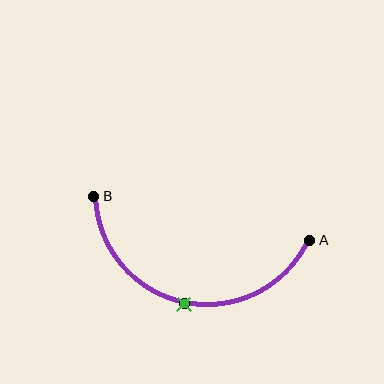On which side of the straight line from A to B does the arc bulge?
The arc bulges below the straight line connecting A and B.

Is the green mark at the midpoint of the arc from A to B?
Yes. The green mark lies on the arc at equal arc-length from both A and B — it is the arc midpoint.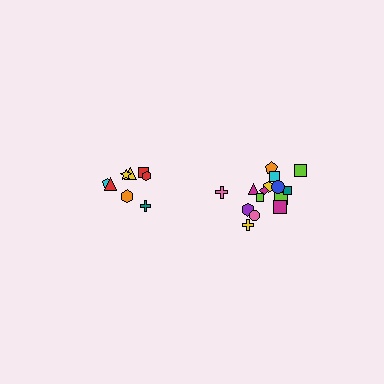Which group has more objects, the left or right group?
The right group.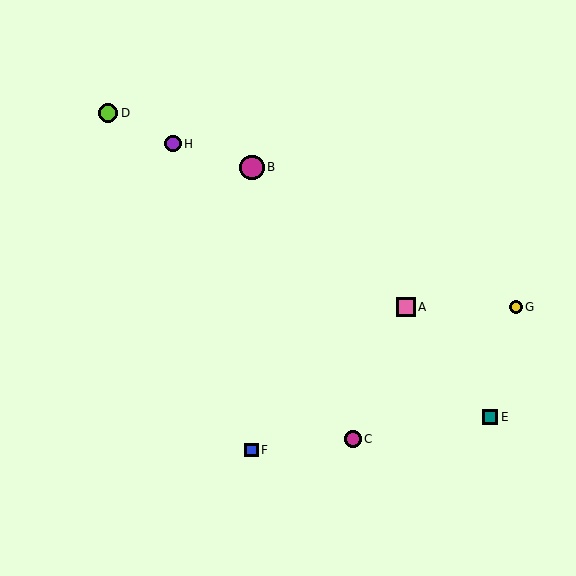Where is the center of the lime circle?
The center of the lime circle is at (108, 113).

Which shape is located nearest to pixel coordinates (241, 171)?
The magenta circle (labeled B) at (252, 168) is nearest to that location.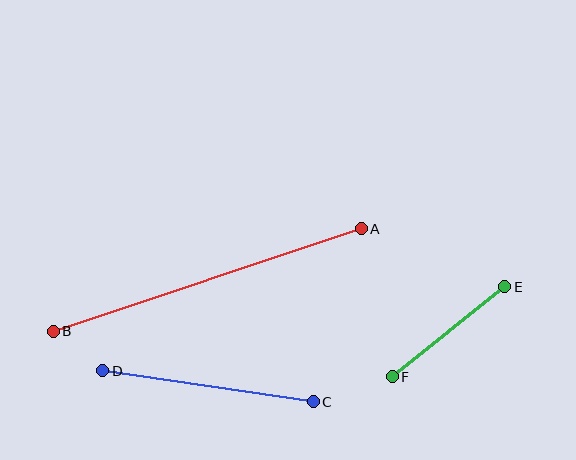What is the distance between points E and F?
The distance is approximately 144 pixels.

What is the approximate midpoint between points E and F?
The midpoint is at approximately (449, 332) pixels.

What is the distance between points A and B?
The distance is approximately 325 pixels.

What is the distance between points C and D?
The distance is approximately 213 pixels.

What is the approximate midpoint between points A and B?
The midpoint is at approximately (207, 280) pixels.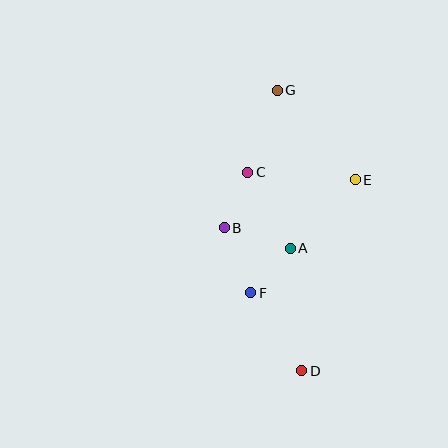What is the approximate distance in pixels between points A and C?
The distance between A and C is approximately 87 pixels.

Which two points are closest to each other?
Points A and F are closest to each other.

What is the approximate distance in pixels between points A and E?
The distance between A and E is approximately 95 pixels.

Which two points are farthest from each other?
Points D and G are farthest from each other.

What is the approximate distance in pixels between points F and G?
The distance between F and G is approximately 204 pixels.